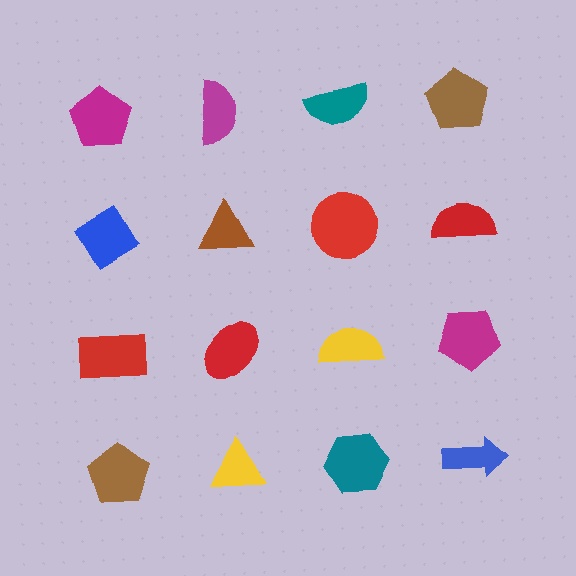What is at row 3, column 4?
A magenta pentagon.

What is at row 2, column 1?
A blue diamond.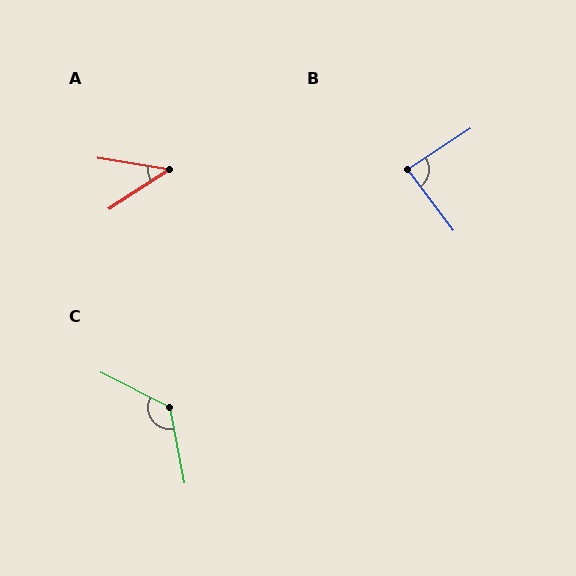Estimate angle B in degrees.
Approximately 86 degrees.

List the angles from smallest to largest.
A (42°), B (86°), C (127°).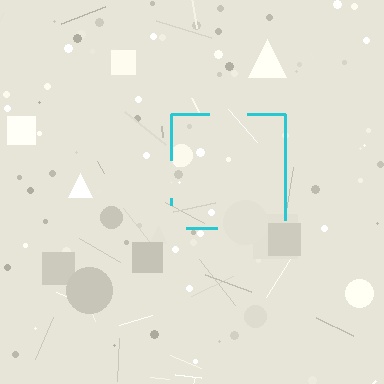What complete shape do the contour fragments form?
The contour fragments form a square.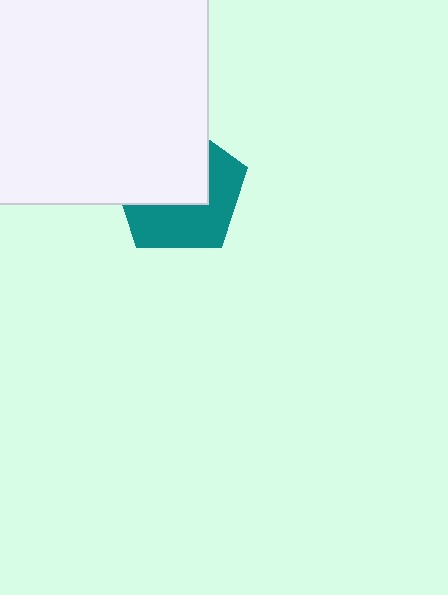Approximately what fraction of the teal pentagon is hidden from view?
Roughly 52% of the teal pentagon is hidden behind the white square.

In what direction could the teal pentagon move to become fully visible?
The teal pentagon could move toward the lower-right. That would shift it out from behind the white square entirely.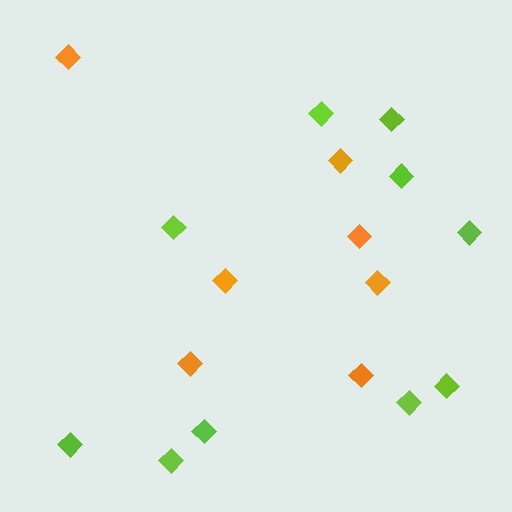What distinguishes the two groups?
There are 2 groups: one group of orange diamonds (7) and one group of lime diamonds (10).